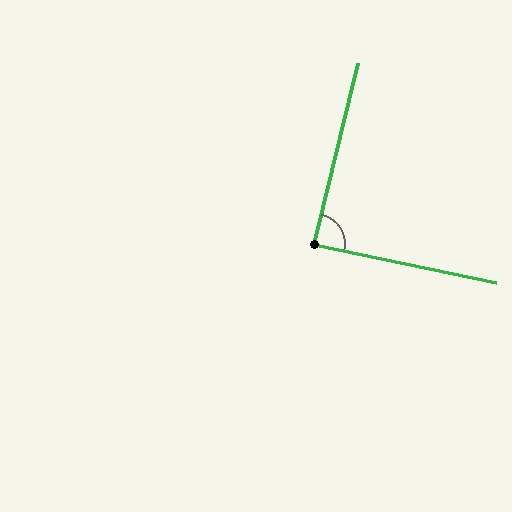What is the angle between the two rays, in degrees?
Approximately 88 degrees.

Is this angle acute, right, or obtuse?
It is approximately a right angle.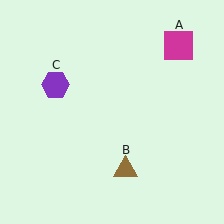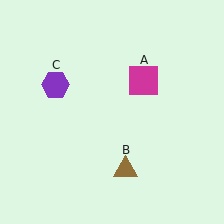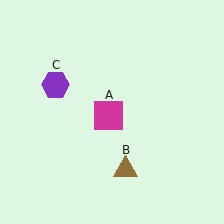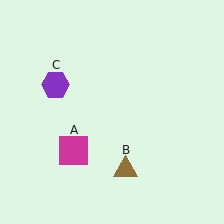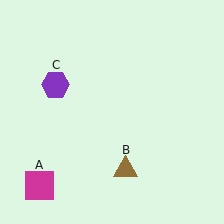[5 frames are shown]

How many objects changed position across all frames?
1 object changed position: magenta square (object A).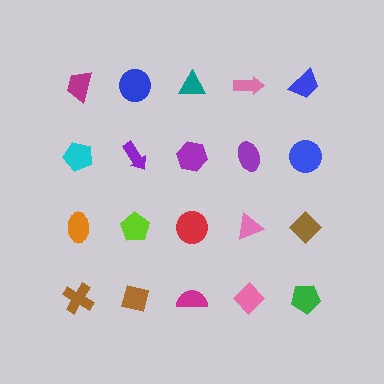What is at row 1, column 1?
A magenta trapezoid.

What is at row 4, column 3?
A magenta semicircle.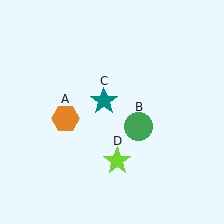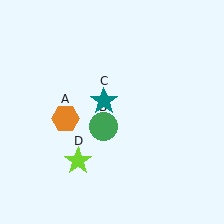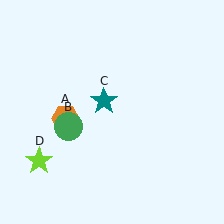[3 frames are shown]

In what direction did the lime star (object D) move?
The lime star (object D) moved left.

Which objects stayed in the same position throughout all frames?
Orange hexagon (object A) and teal star (object C) remained stationary.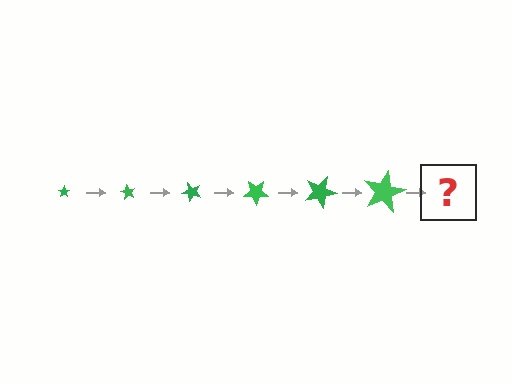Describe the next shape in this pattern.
It should be a star, larger than the previous one and rotated 360 degrees from the start.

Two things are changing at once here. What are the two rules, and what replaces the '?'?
The two rules are that the star grows larger each step and it rotates 60 degrees each step. The '?' should be a star, larger than the previous one and rotated 360 degrees from the start.